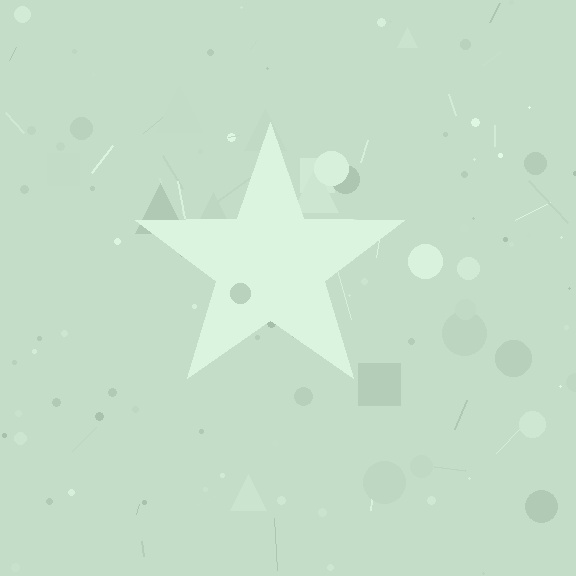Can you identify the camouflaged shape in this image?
The camouflaged shape is a star.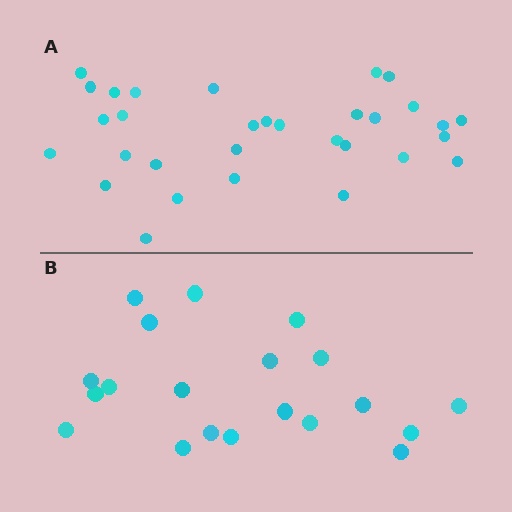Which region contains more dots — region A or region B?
Region A (the top region) has more dots.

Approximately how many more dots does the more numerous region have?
Region A has roughly 12 or so more dots than region B.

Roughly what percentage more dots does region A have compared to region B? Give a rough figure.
About 55% more.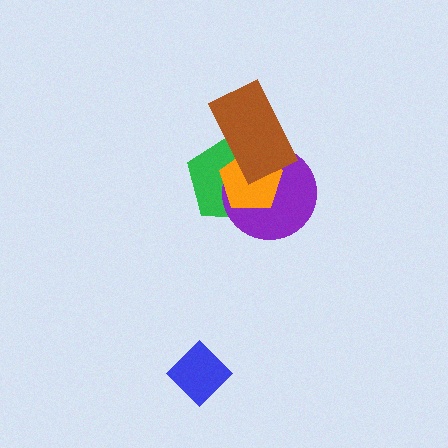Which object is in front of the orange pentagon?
The brown rectangle is in front of the orange pentagon.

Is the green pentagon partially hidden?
Yes, it is partially covered by another shape.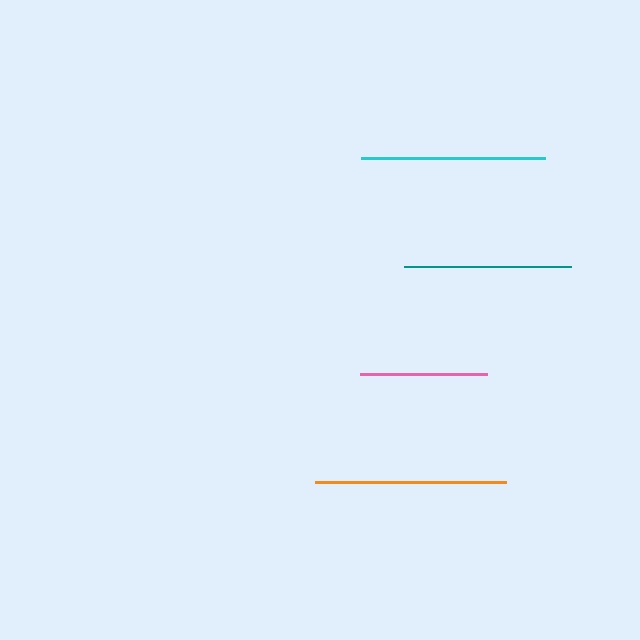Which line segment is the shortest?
The pink line is the shortest at approximately 126 pixels.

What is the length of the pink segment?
The pink segment is approximately 126 pixels long.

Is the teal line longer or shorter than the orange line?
The orange line is longer than the teal line.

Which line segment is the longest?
The orange line is the longest at approximately 191 pixels.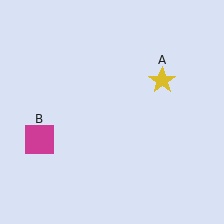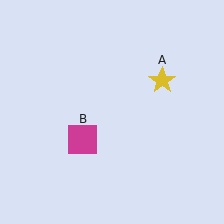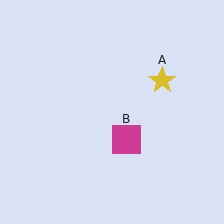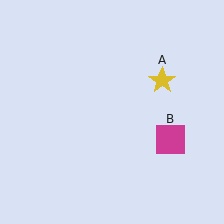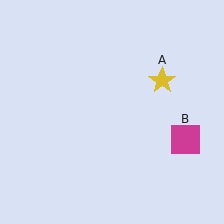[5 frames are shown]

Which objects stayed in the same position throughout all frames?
Yellow star (object A) remained stationary.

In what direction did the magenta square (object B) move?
The magenta square (object B) moved right.